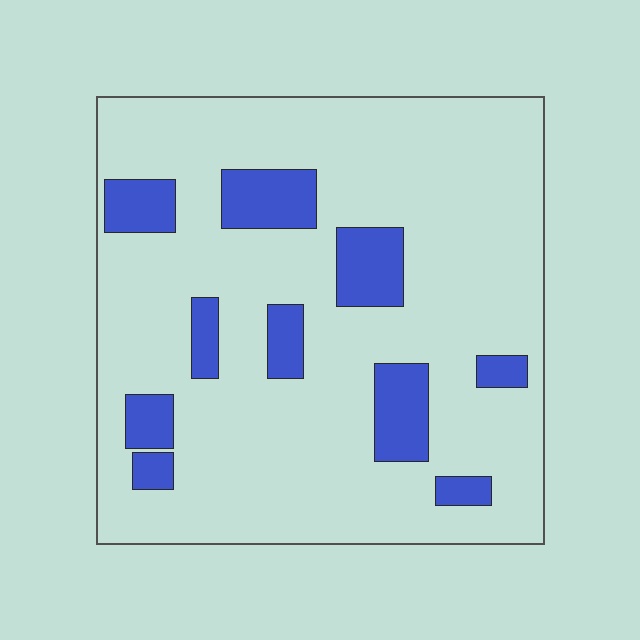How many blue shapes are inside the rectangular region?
10.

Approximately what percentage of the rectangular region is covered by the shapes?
Approximately 15%.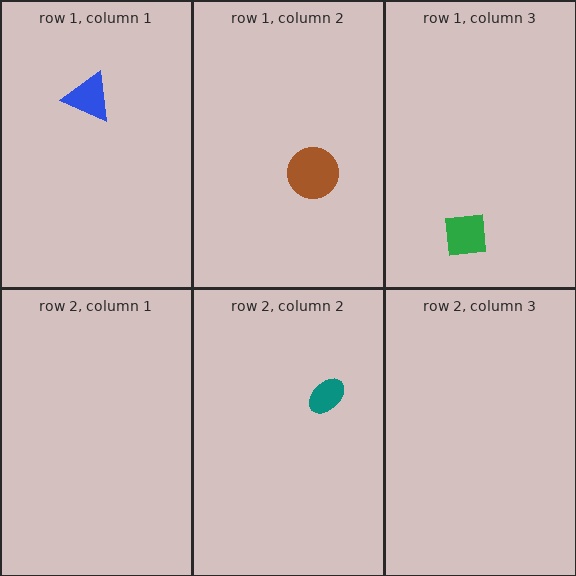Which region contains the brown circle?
The row 1, column 2 region.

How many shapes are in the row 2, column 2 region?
1.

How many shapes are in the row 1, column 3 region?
1.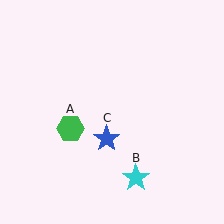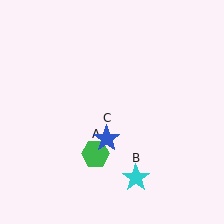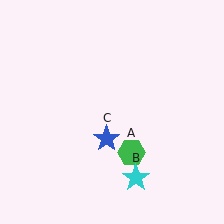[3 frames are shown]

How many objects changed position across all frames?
1 object changed position: green hexagon (object A).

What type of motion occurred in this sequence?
The green hexagon (object A) rotated counterclockwise around the center of the scene.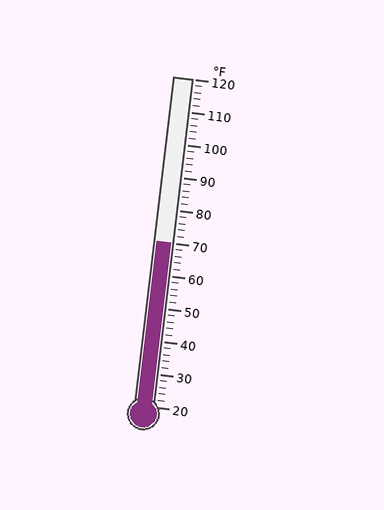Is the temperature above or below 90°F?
The temperature is below 90°F.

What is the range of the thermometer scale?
The thermometer scale ranges from 20°F to 120°F.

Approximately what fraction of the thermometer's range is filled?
The thermometer is filled to approximately 50% of its range.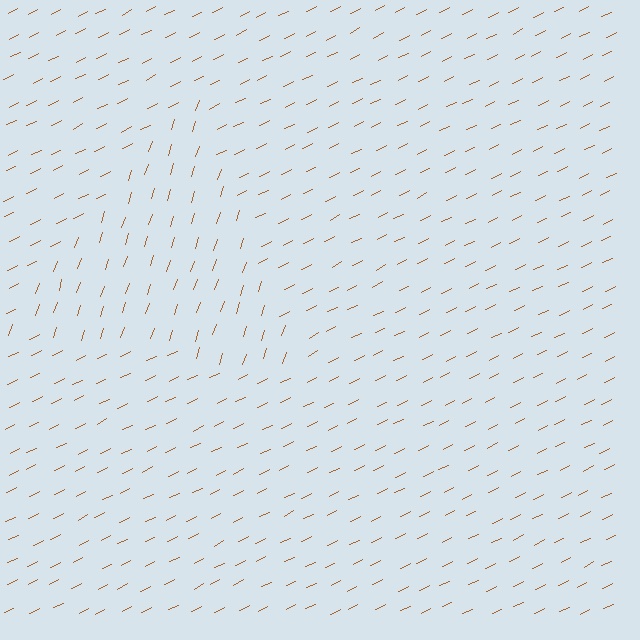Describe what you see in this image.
The image is filled with small brown line segments. A triangle region in the image has lines oriented differently from the surrounding lines, creating a visible texture boundary.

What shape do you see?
I see a triangle.